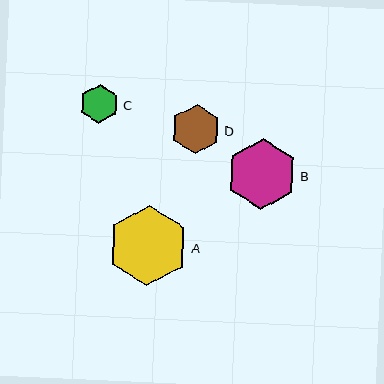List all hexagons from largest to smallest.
From largest to smallest: A, B, D, C.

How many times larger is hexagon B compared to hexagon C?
Hexagon B is approximately 1.8 times the size of hexagon C.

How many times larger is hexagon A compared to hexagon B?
Hexagon A is approximately 1.1 times the size of hexagon B.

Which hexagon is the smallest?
Hexagon C is the smallest with a size of approximately 40 pixels.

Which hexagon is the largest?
Hexagon A is the largest with a size of approximately 81 pixels.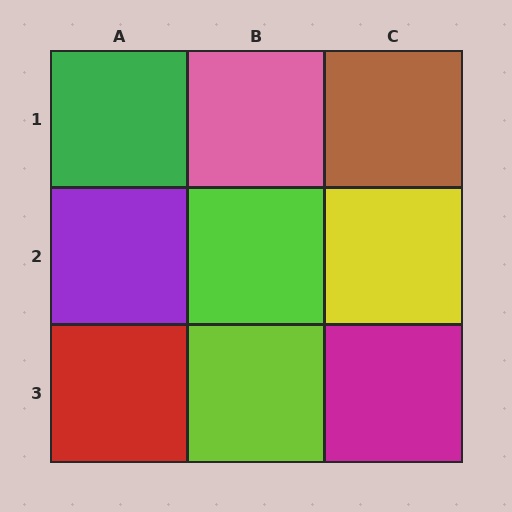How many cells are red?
1 cell is red.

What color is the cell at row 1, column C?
Brown.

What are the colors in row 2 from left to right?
Purple, lime, yellow.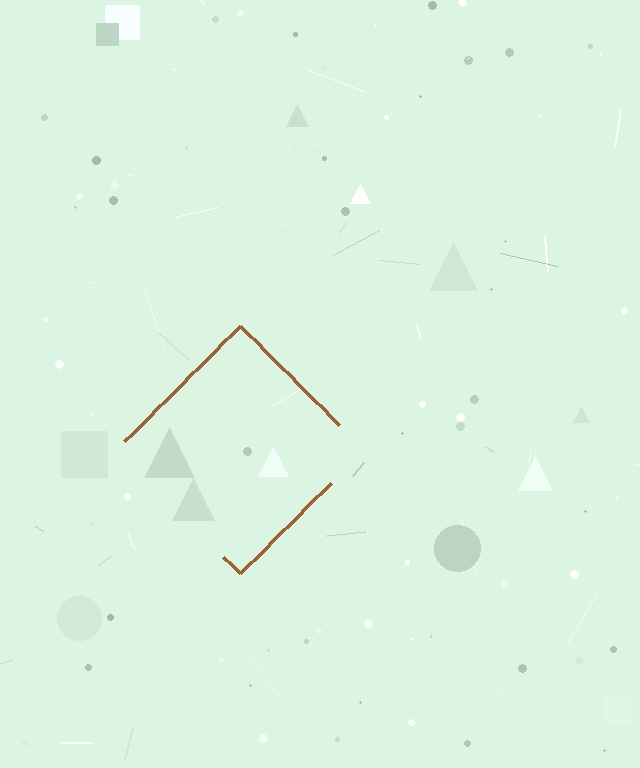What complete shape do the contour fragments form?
The contour fragments form a diamond.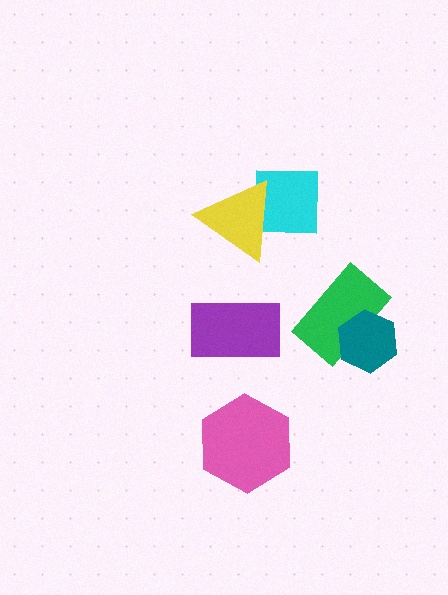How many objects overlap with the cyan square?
1 object overlaps with the cyan square.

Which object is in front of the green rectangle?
The teal hexagon is in front of the green rectangle.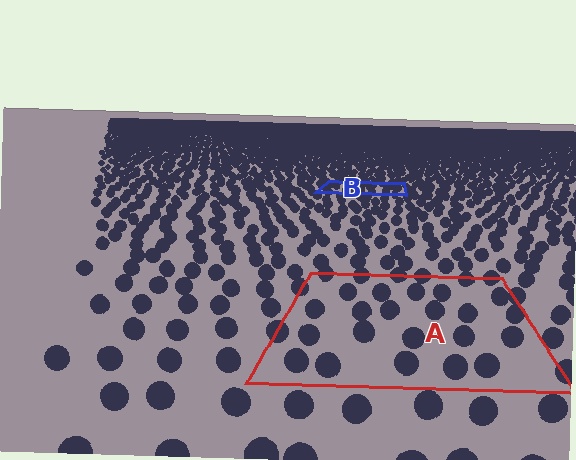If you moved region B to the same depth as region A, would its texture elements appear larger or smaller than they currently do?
They would appear larger. At a closer depth, the same texture elements are projected at a bigger on-screen size.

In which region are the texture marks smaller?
The texture marks are smaller in region B, because it is farther away.